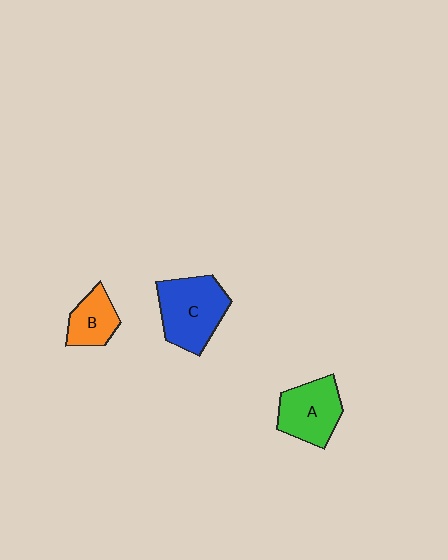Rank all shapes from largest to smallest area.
From largest to smallest: C (blue), A (green), B (orange).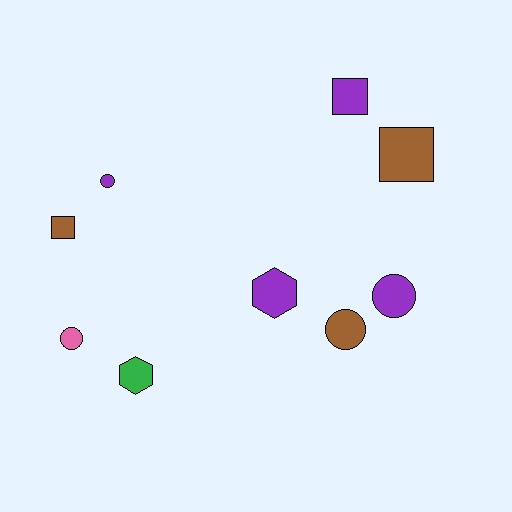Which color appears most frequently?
Purple, with 4 objects.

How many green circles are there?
There are no green circles.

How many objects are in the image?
There are 9 objects.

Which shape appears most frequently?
Circle, with 4 objects.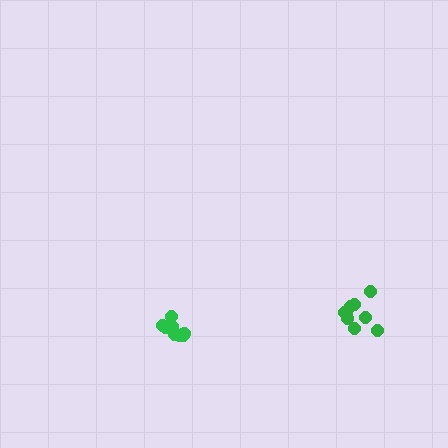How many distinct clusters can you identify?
There are 2 distinct clusters.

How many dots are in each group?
Group 1: 10 dots, Group 2: 9 dots (19 total).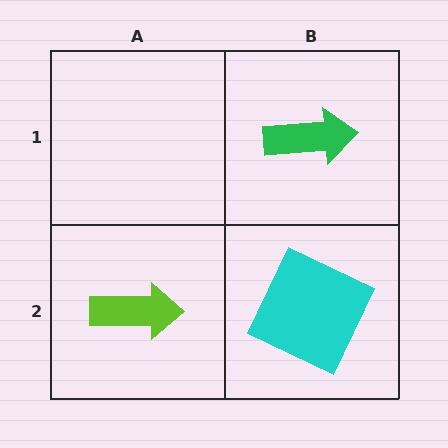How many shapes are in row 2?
2 shapes.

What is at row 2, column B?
A cyan square.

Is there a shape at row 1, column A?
No, that cell is empty.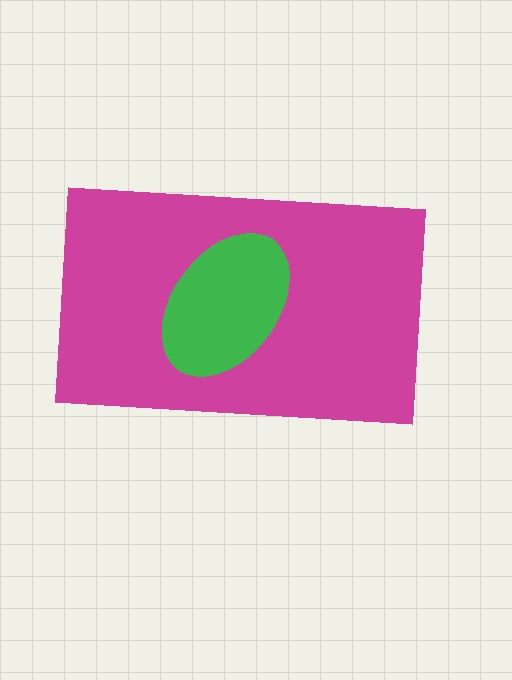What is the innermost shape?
The green ellipse.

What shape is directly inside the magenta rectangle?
The green ellipse.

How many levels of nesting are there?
2.